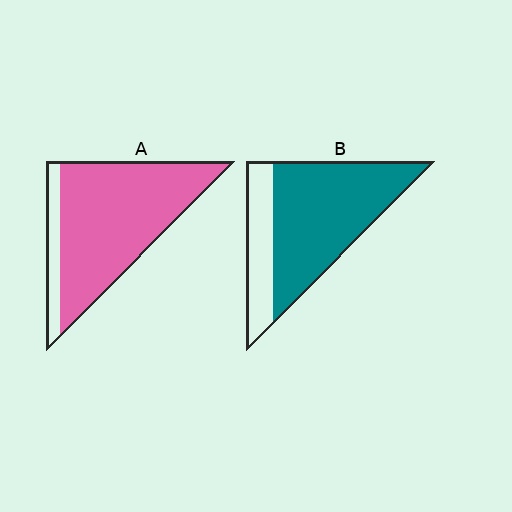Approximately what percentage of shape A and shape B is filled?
A is approximately 85% and B is approximately 75%.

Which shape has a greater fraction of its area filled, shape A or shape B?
Shape A.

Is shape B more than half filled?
Yes.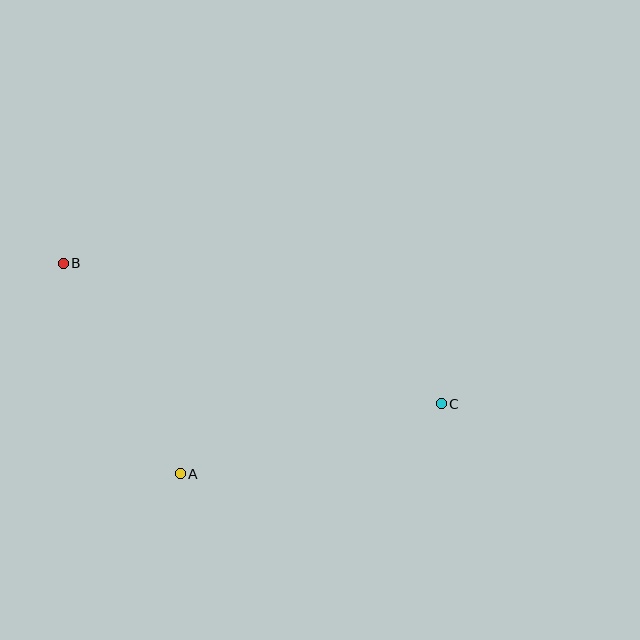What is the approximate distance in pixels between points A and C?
The distance between A and C is approximately 270 pixels.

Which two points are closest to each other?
Points A and B are closest to each other.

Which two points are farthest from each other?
Points B and C are farthest from each other.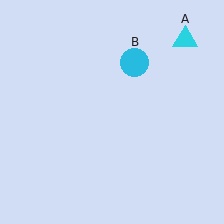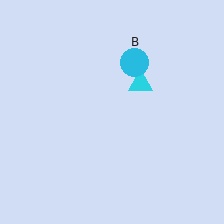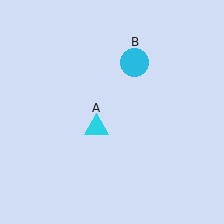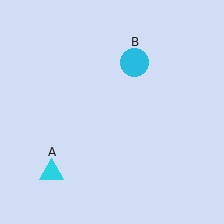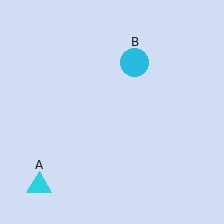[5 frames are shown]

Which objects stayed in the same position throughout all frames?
Cyan circle (object B) remained stationary.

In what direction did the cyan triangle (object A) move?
The cyan triangle (object A) moved down and to the left.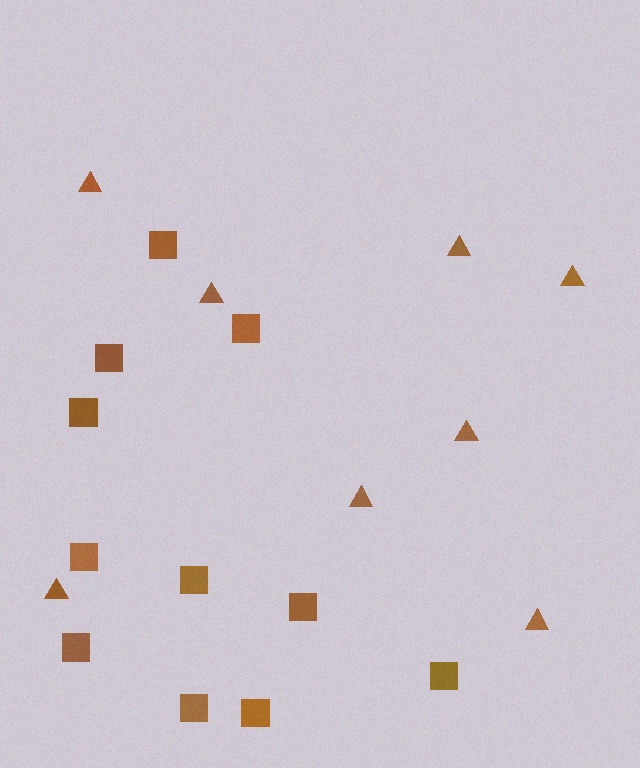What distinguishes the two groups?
There are 2 groups: one group of squares (11) and one group of triangles (8).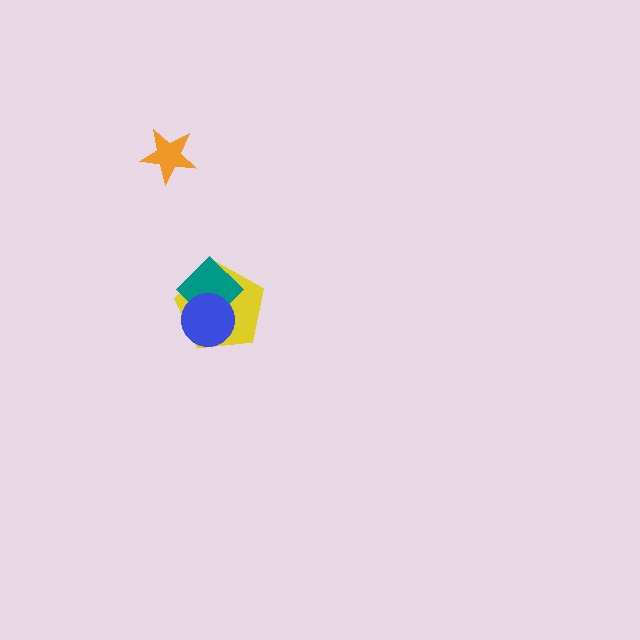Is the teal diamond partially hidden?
Yes, it is partially covered by another shape.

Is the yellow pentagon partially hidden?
Yes, it is partially covered by another shape.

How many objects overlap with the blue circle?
2 objects overlap with the blue circle.